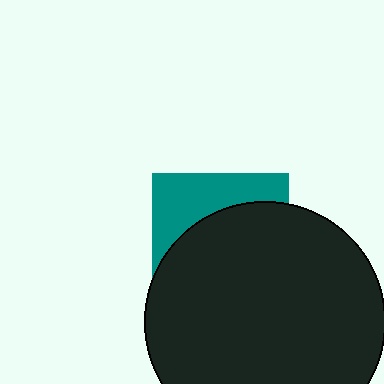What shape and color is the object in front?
The object in front is a black circle.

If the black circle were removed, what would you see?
You would see the complete teal square.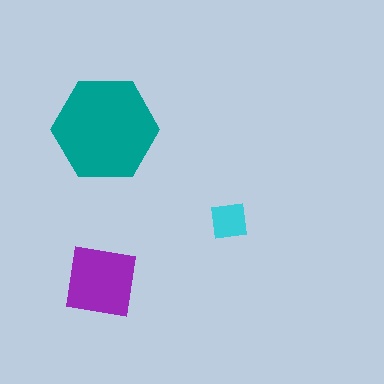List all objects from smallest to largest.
The cyan square, the purple square, the teal hexagon.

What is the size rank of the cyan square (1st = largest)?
3rd.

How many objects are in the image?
There are 3 objects in the image.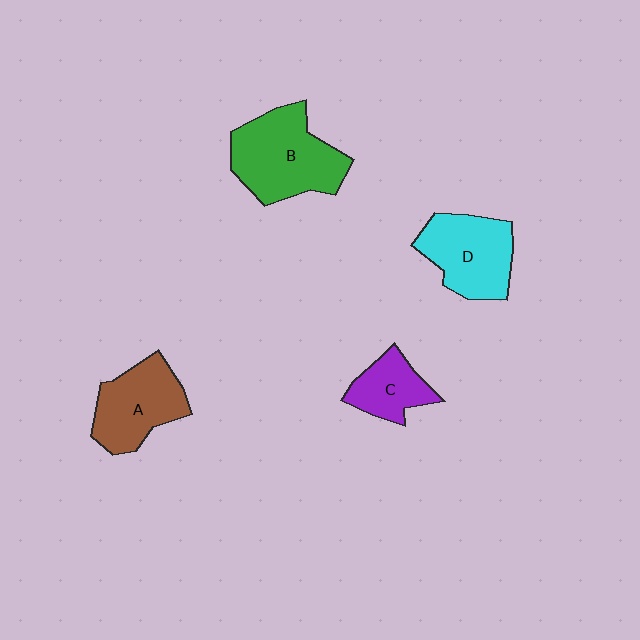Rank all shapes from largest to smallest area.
From largest to smallest: B (green), D (cyan), A (brown), C (purple).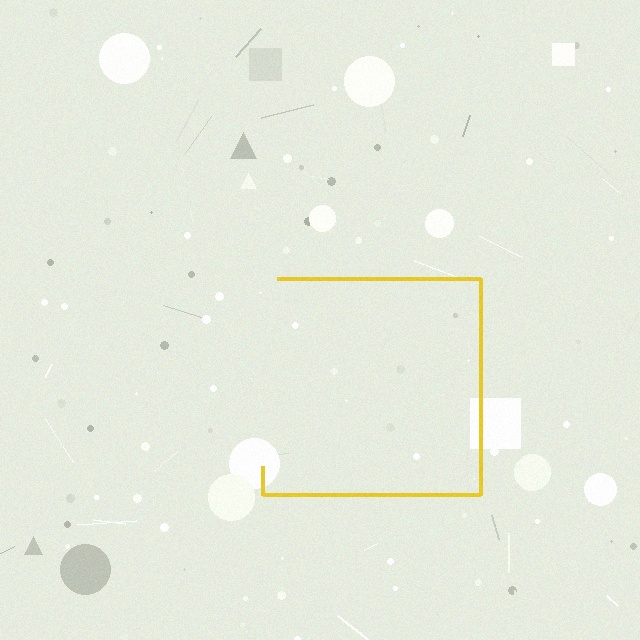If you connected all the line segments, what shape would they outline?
They would outline a square.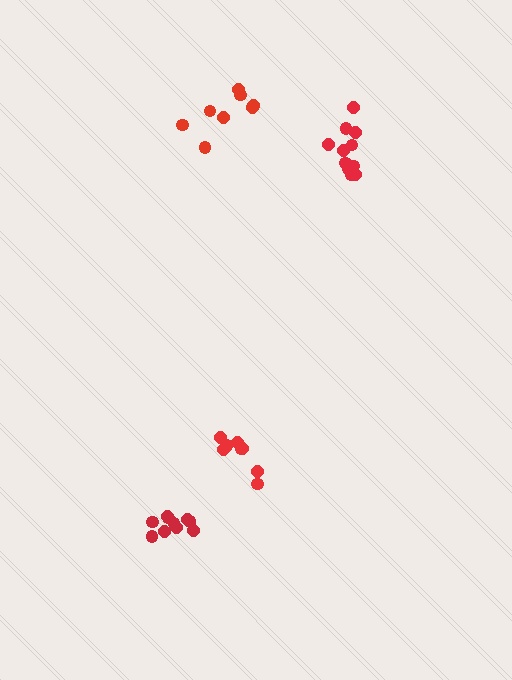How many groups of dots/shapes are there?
There are 4 groups.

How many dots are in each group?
Group 1: 8 dots, Group 2: 10 dots, Group 3: 11 dots, Group 4: 9 dots (38 total).